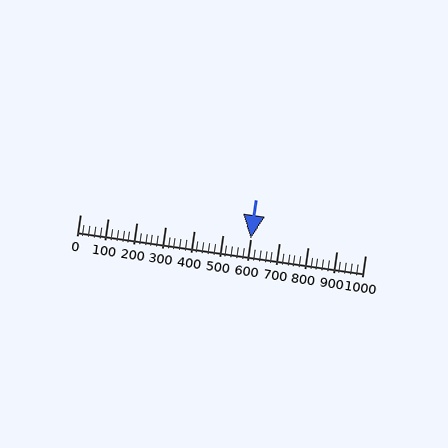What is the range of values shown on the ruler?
The ruler shows values from 0 to 1000.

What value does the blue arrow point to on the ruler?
The blue arrow points to approximately 599.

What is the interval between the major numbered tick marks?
The major tick marks are spaced 100 units apart.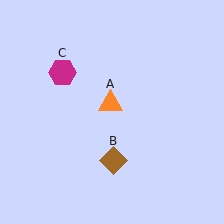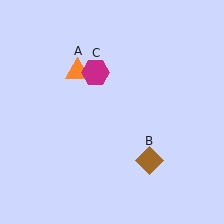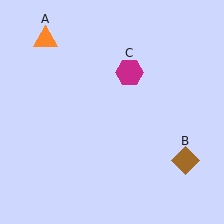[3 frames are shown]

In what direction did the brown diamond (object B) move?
The brown diamond (object B) moved right.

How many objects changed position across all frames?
3 objects changed position: orange triangle (object A), brown diamond (object B), magenta hexagon (object C).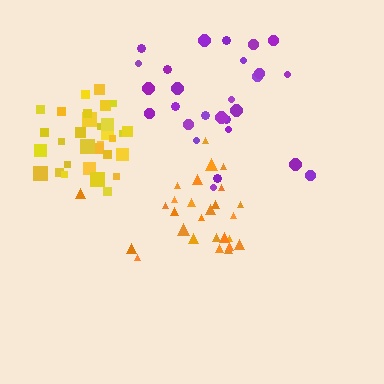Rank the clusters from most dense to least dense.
yellow, orange, purple.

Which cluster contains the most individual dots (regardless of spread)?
Yellow (31).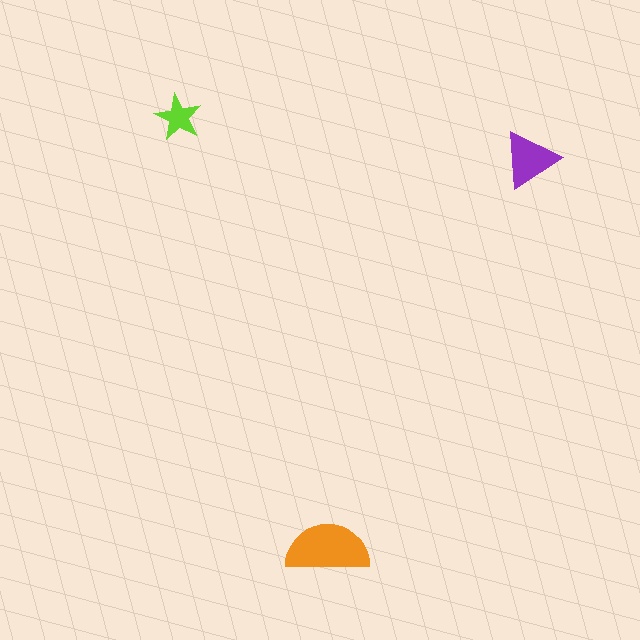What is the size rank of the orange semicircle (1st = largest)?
1st.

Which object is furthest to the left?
The lime star is leftmost.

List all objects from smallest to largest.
The lime star, the purple triangle, the orange semicircle.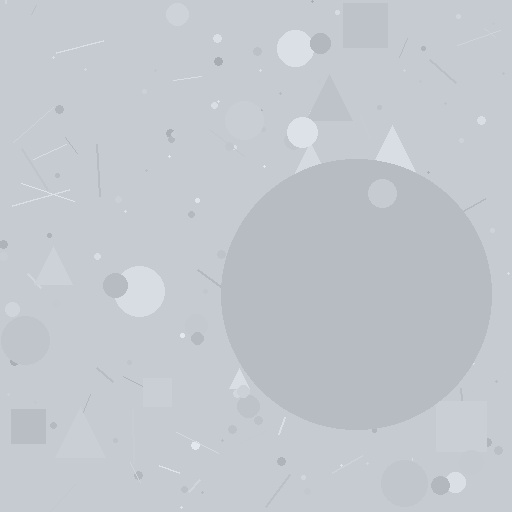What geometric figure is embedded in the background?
A circle is embedded in the background.